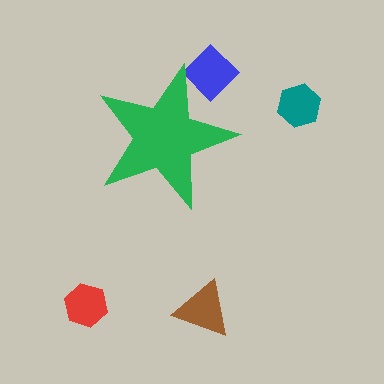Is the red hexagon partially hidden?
No, the red hexagon is fully visible.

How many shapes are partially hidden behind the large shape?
1 shape is partially hidden.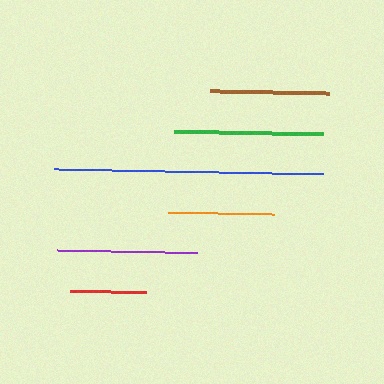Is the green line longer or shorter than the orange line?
The green line is longer than the orange line.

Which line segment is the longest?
The blue line is the longest at approximately 269 pixels.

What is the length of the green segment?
The green segment is approximately 149 pixels long.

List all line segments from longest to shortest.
From longest to shortest: blue, green, purple, brown, orange, red.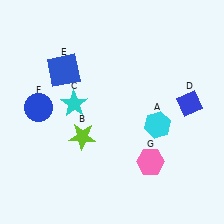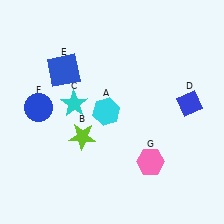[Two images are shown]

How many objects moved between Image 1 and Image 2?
1 object moved between the two images.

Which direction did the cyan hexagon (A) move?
The cyan hexagon (A) moved left.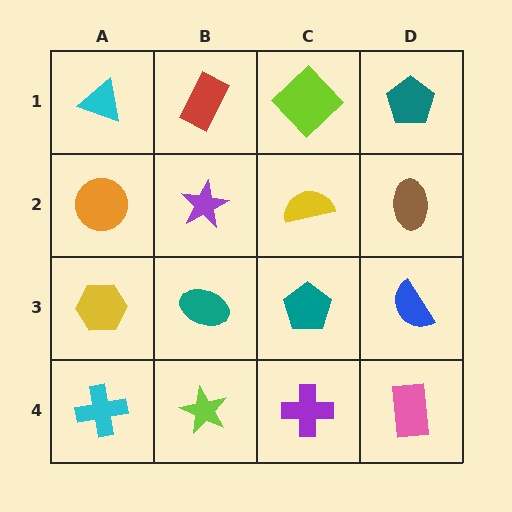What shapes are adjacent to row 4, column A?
A yellow hexagon (row 3, column A), a lime star (row 4, column B).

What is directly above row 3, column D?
A brown ellipse.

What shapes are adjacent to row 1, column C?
A yellow semicircle (row 2, column C), a red rectangle (row 1, column B), a teal pentagon (row 1, column D).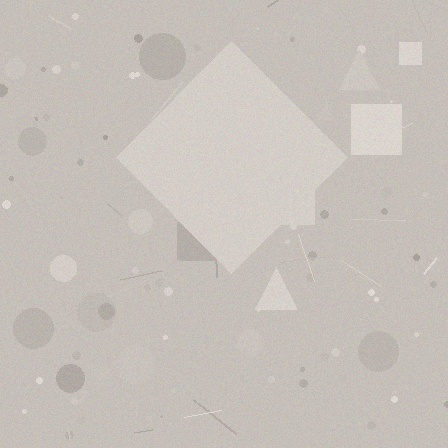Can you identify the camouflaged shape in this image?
The camouflaged shape is a diamond.